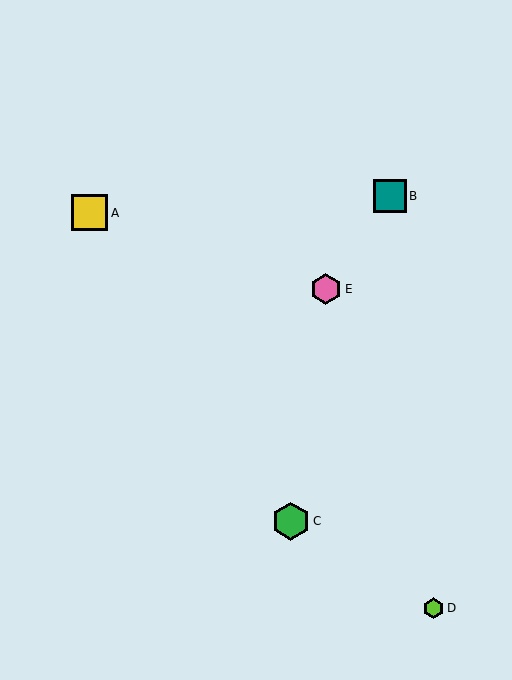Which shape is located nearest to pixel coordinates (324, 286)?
The pink hexagon (labeled E) at (326, 289) is nearest to that location.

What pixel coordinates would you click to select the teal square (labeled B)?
Click at (390, 196) to select the teal square B.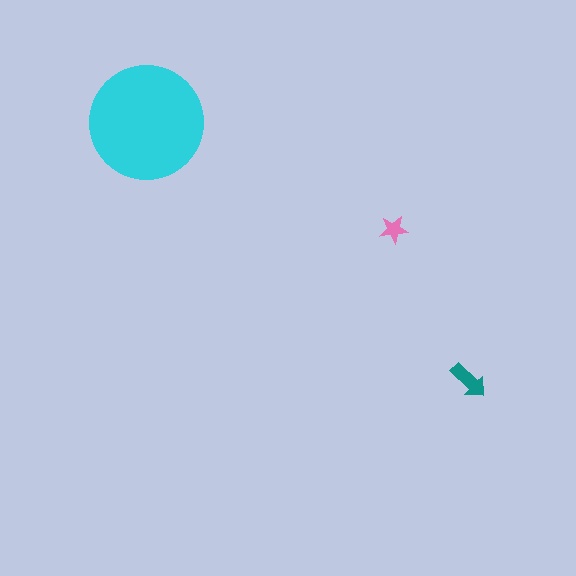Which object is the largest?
The cyan circle.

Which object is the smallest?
The pink star.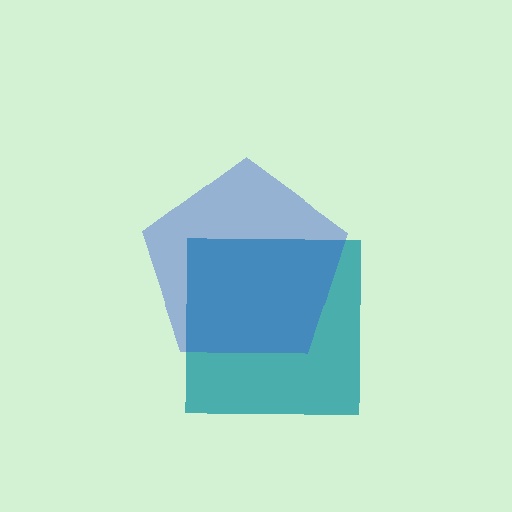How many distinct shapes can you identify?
There are 2 distinct shapes: a teal square, a blue pentagon.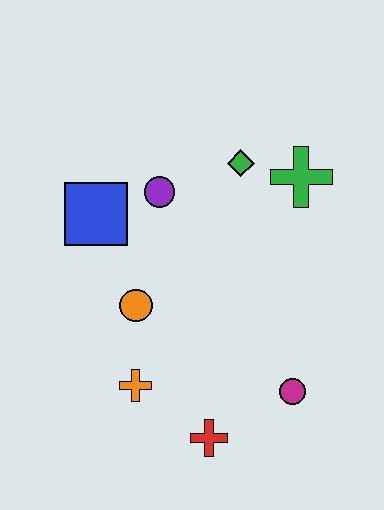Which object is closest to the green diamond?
The green cross is closest to the green diamond.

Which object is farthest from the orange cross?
The green cross is farthest from the orange cross.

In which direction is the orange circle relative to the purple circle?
The orange circle is below the purple circle.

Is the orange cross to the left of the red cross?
Yes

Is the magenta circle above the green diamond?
No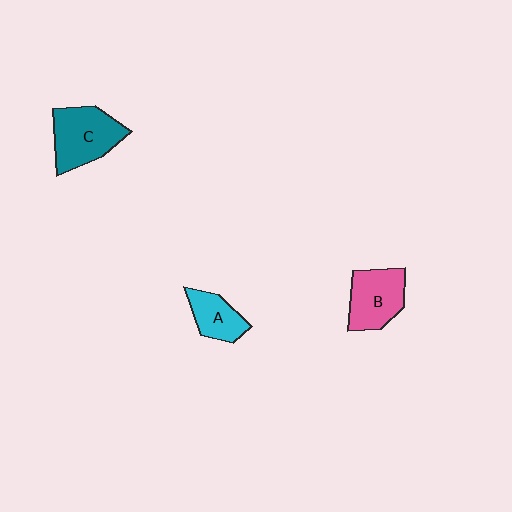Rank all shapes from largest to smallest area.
From largest to smallest: C (teal), B (pink), A (cyan).